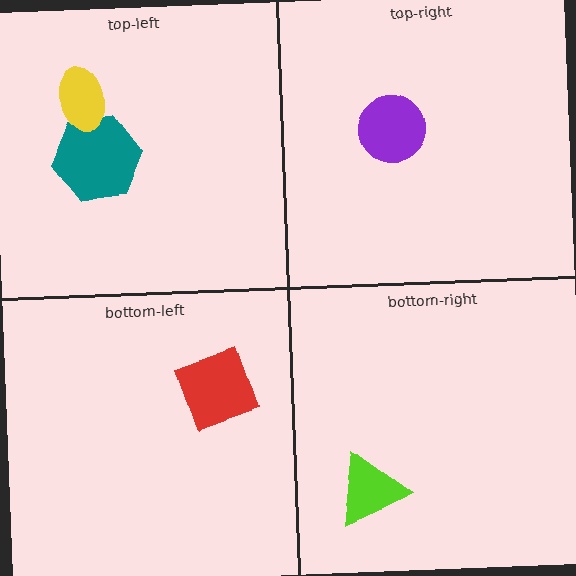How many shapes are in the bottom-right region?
1.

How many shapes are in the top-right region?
1.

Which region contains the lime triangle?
The bottom-right region.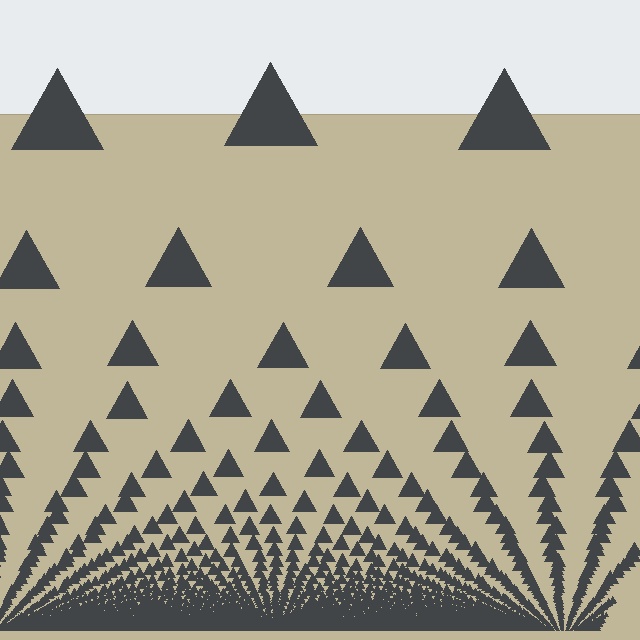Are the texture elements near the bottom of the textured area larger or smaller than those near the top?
Smaller. The gradient is inverted — elements near the bottom are smaller and denser.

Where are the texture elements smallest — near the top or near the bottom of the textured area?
Near the bottom.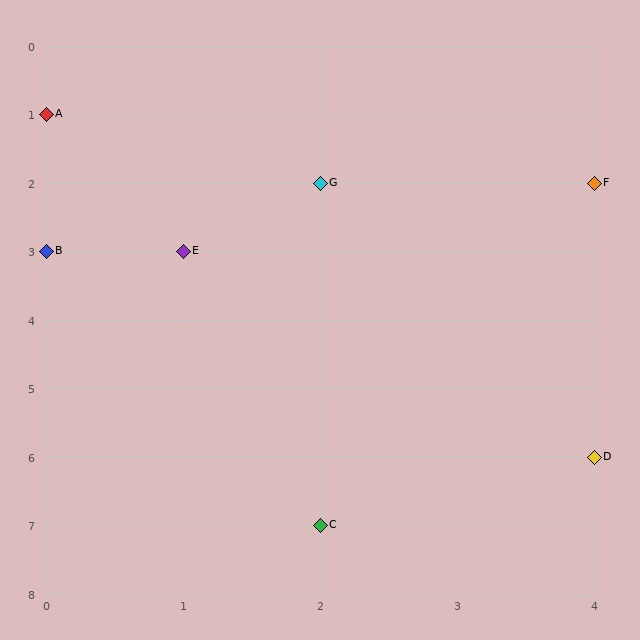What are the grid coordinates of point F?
Point F is at grid coordinates (4, 2).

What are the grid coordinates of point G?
Point G is at grid coordinates (2, 2).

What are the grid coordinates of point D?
Point D is at grid coordinates (4, 6).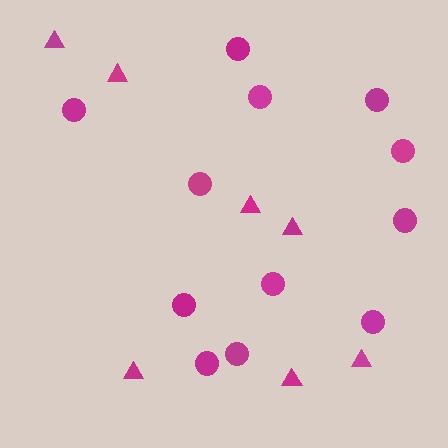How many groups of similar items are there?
There are 2 groups: one group of circles (12) and one group of triangles (7).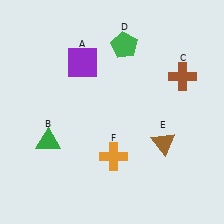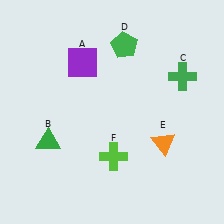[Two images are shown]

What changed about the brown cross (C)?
In Image 1, C is brown. In Image 2, it changed to green.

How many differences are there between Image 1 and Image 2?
There are 3 differences between the two images.